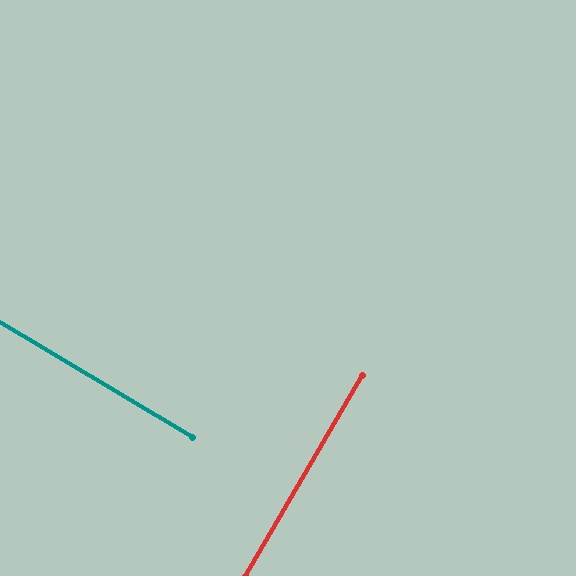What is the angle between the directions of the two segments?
Approximately 90 degrees.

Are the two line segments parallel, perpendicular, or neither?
Perpendicular — they meet at approximately 90°.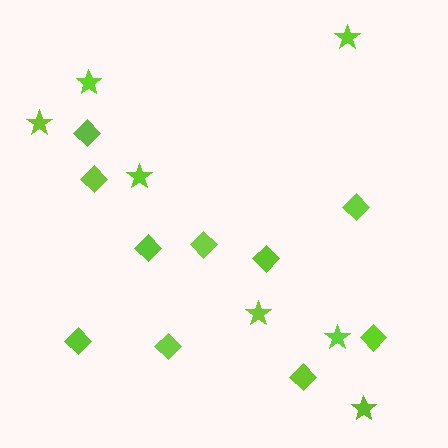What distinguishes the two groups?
There are 2 groups: one group of stars (7) and one group of diamonds (10).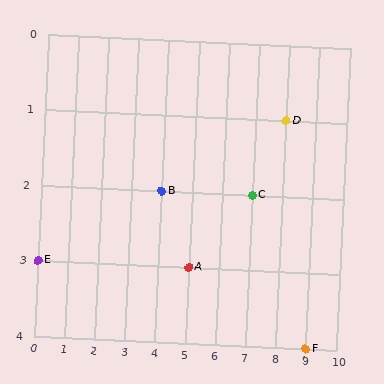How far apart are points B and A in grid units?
Points B and A are 1 column and 1 row apart (about 1.4 grid units diagonally).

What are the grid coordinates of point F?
Point F is at grid coordinates (9, 4).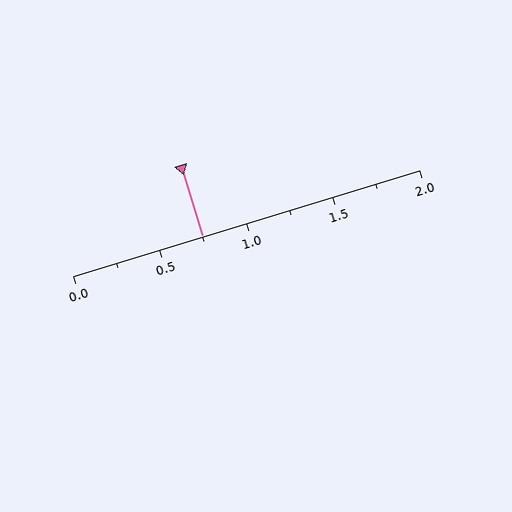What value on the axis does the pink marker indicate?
The marker indicates approximately 0.75.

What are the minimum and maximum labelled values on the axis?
The axis runs from 0.0 to 2.0.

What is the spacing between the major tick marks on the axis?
The major ticks are spaced 0.5 apart.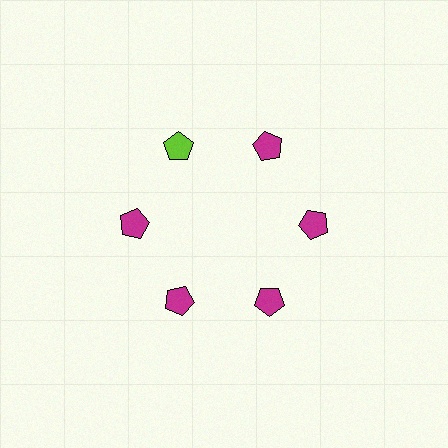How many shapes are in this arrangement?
There are 6 shapes arranged in a ring pattern.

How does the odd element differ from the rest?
It has a different color: lime instead of magenta.